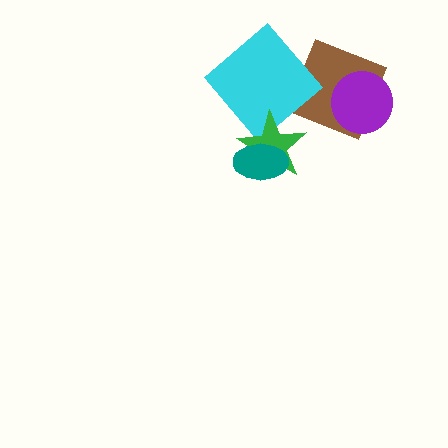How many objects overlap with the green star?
2 objects overlap with the green star.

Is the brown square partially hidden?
Yes, it is partially covered by another shape.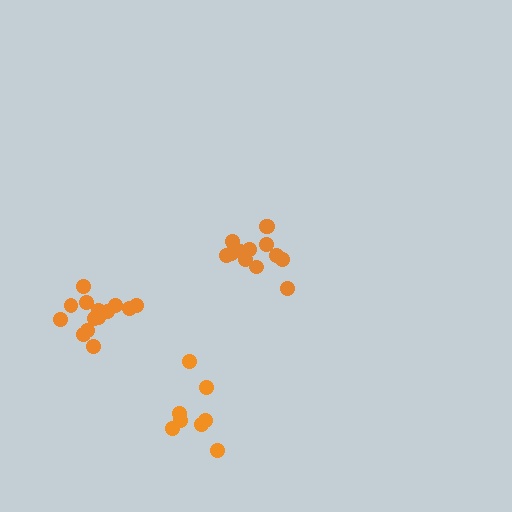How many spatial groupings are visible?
There are 3 spatial groupings.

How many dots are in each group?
Group 1: 8 dots, Group 2: 13 dots, Group 3: 14 dots (35 total).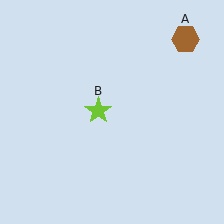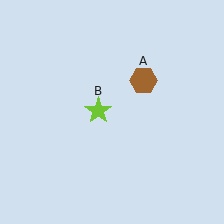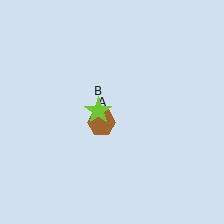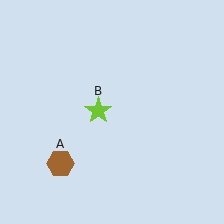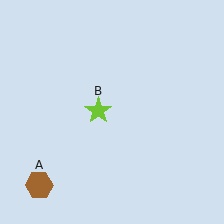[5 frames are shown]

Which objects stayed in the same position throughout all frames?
Lime star (object B) remained stationary.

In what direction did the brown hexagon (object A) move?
The brown hexagon (object A) moved down and to the left.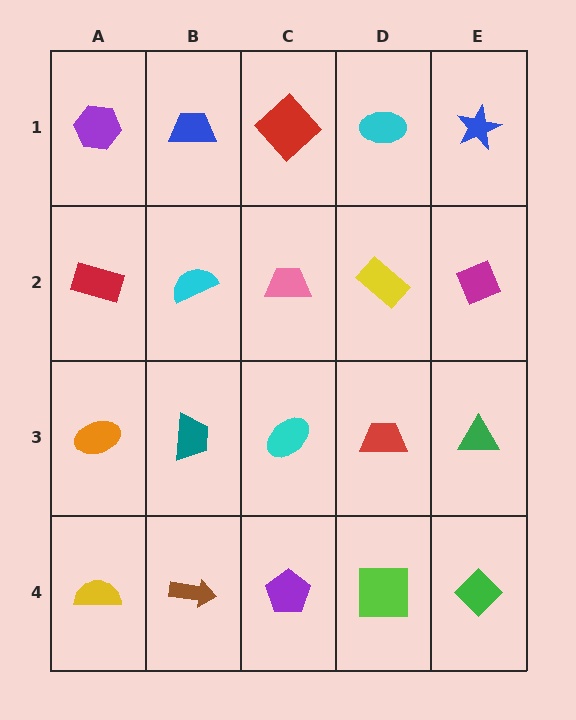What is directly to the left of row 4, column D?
A purple pentagon.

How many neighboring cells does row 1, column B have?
3.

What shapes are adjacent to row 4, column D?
A red trapezoid (row 3, column D), a purple pentagon (row 4, column C), a green diamond (row 4, column E).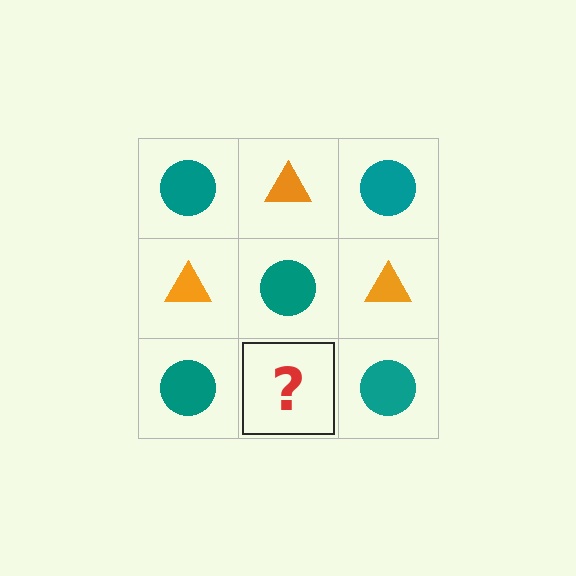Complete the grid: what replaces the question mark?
The question mark should be replaced with an orange triangle.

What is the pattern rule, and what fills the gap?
The rule is that it alternates teal circle and orange triangle in a checkerboard pattern. The gap should be filled with an orange triangle.